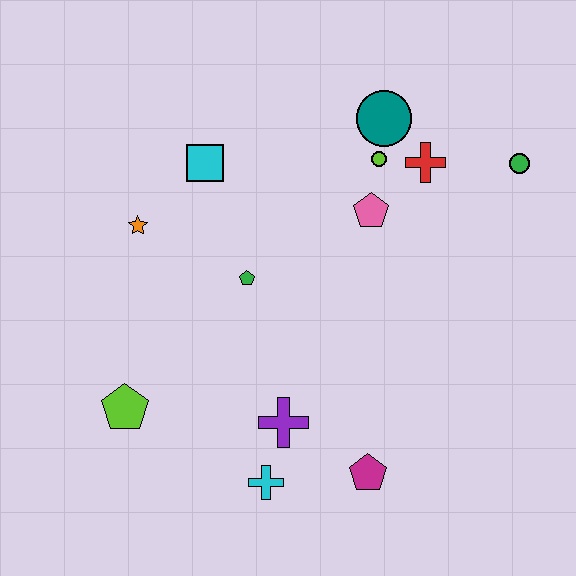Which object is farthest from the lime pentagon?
The green circle is farthest from the lime pentagon.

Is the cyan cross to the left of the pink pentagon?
Yes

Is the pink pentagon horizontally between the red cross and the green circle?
No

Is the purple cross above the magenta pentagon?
Yes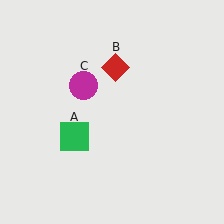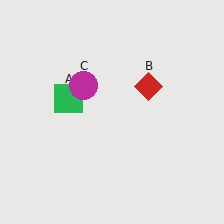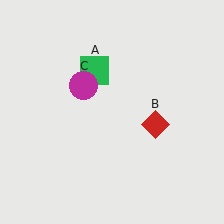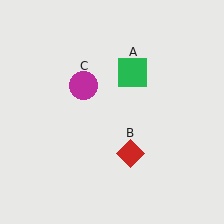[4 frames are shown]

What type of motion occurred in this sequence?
The green square (object A), red diamond (object B) rotated clockwise around the center of the scene.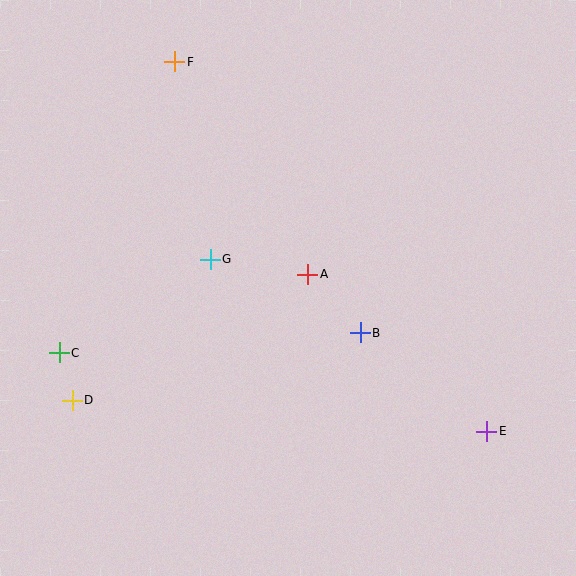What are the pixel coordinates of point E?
Point E is at (487, 431).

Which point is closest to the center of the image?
Point A at (308, 274) is closest to the center.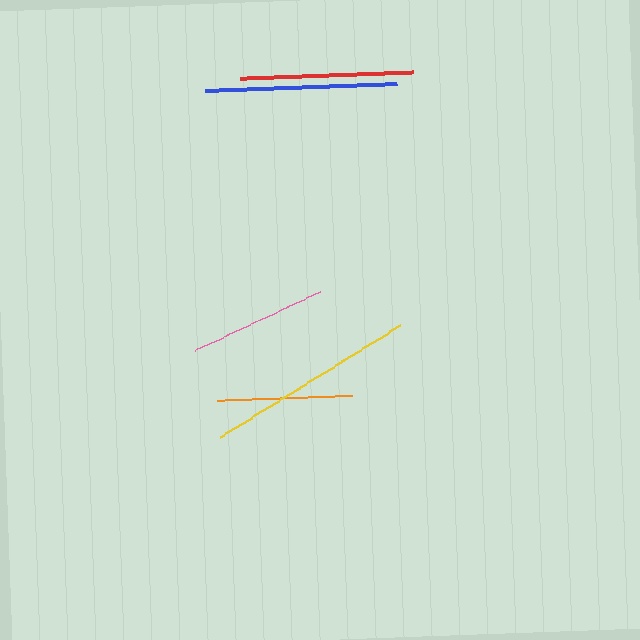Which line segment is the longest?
The yellow line is the longest at approximately 212 pixels.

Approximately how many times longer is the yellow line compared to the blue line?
The yellow line is approximately 1.1 times the length of the blue line.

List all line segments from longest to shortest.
From longest to shortest: yellow, blue, red, pink, orange.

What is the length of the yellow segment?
The yellow segment is approximately 212 pixels long.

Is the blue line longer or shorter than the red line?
The blue line is longer than the red line.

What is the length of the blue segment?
The blue segment is approximately 192 pixels long.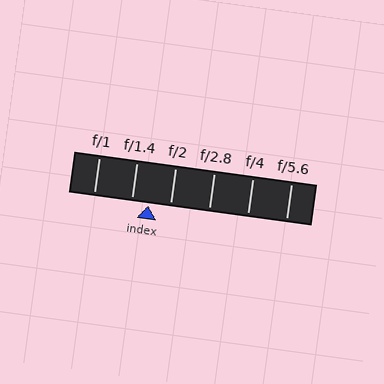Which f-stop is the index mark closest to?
The index mark is closest to f/1.4.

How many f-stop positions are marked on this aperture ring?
There are 6 f-stop positions marked.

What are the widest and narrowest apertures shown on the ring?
The widest aperture shown is f/1 and the narrowest is f/5.6.